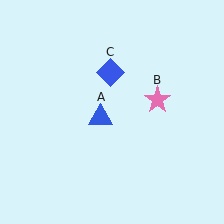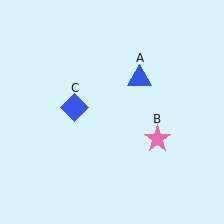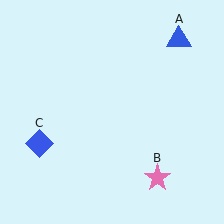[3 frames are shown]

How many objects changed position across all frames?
3 objects changed position: blue triangle (object A), pink star (object B), blue diamond (object C).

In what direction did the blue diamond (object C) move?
The blue diamond (object C) moved down and to the left.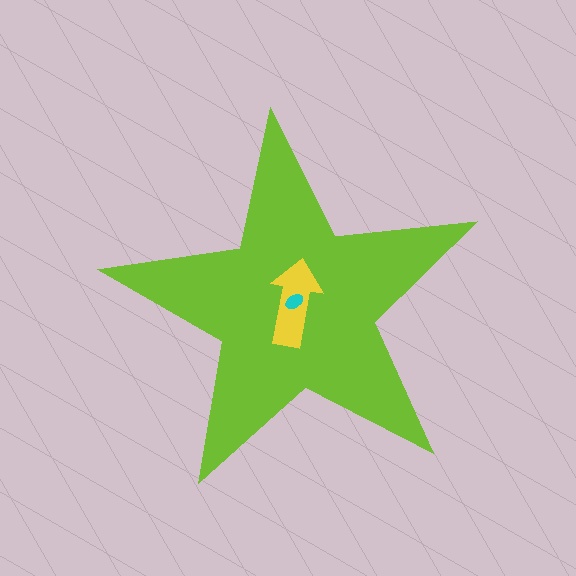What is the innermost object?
The cyan ellipse.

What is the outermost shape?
The lime star.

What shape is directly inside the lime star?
The yellow arrow.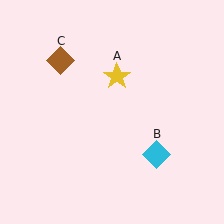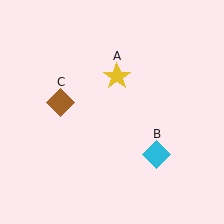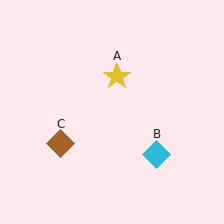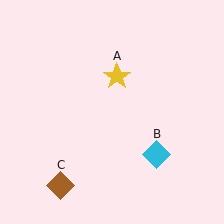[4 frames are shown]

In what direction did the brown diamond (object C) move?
The brown diamond (object C) moved down.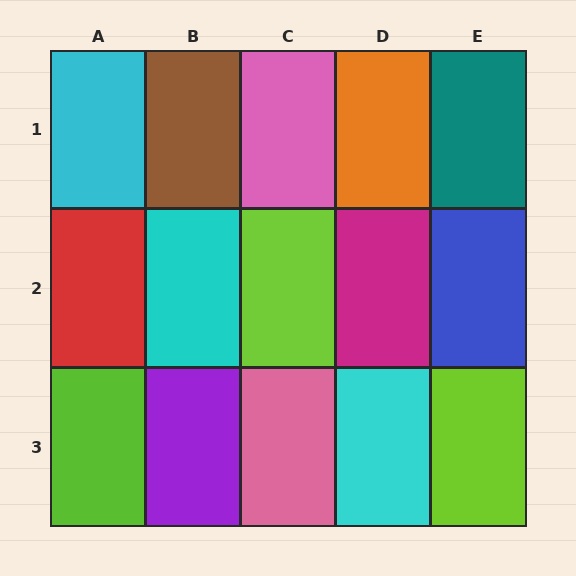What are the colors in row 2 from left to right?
Red, cyan, lime, magenta, blue.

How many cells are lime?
3 cells are lime.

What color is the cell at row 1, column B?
Brown.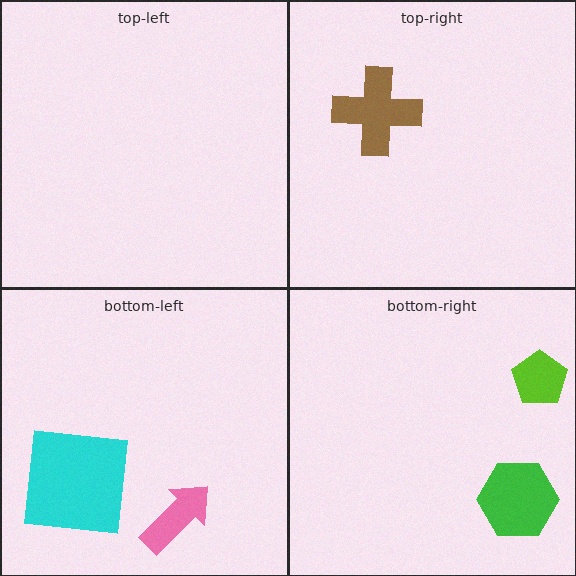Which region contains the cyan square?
The bottom-left region.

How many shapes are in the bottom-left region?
2.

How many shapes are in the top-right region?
1.